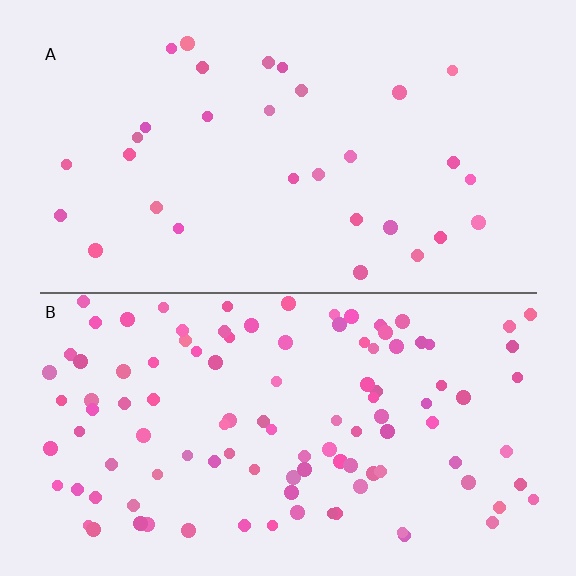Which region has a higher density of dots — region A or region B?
B (the bottom).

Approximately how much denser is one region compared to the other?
Approximately 3.5× — region B over region A.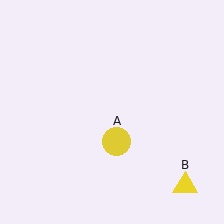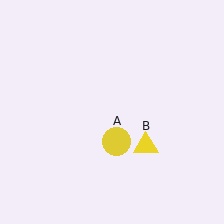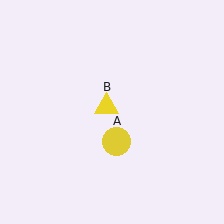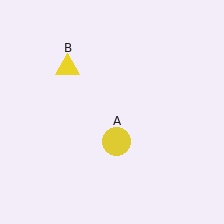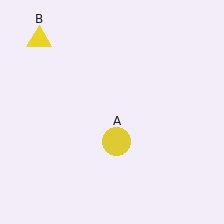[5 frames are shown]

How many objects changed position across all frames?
1 object changed position: yellow triangle (object B).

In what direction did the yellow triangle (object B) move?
The yellow triangle (object B) moved up and to the left.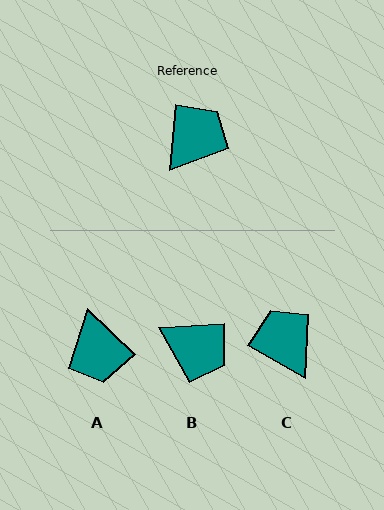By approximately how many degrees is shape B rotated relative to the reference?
Approximately 80 degrees clockwise.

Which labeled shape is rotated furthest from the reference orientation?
A, about 128 degrees away.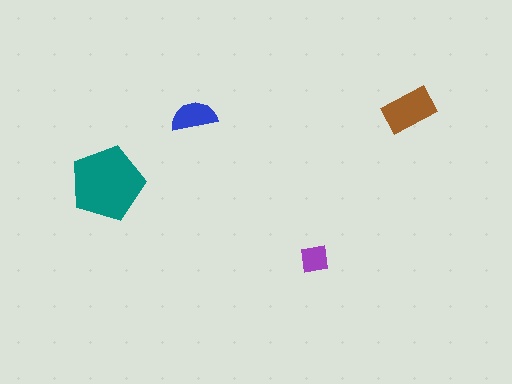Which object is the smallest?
The purple square.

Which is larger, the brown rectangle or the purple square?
The brown rectangle.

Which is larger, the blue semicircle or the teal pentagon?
The teal pentagon.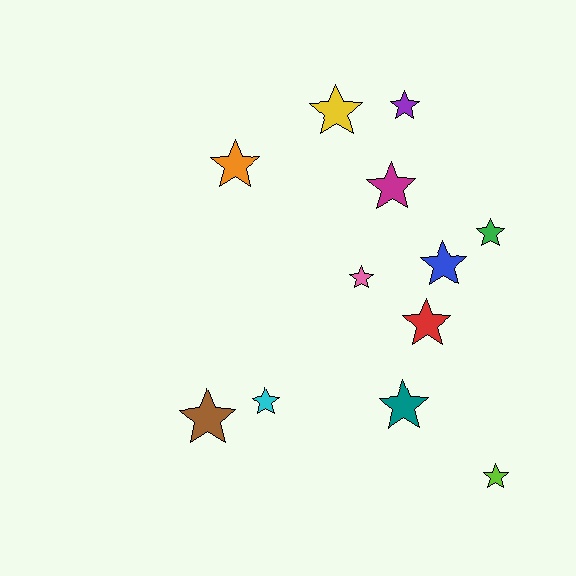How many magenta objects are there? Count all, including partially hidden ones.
There is 1 magenta object.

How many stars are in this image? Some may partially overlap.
There are 12 stars.